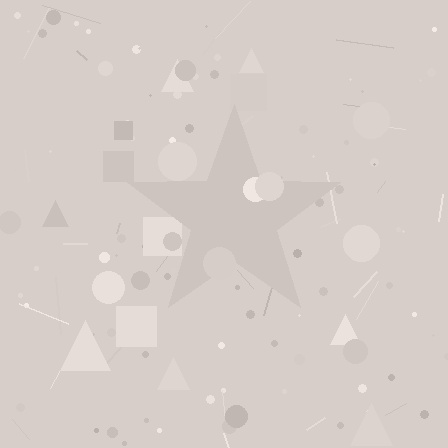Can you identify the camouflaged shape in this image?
The camouflaged shape is a star.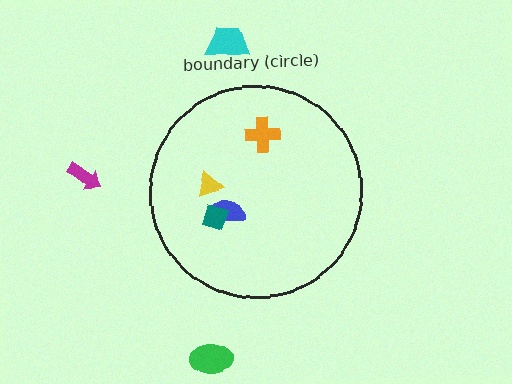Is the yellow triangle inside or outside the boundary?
Inside.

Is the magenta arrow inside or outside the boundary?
Outside.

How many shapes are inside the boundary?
4 inside, 3 outside.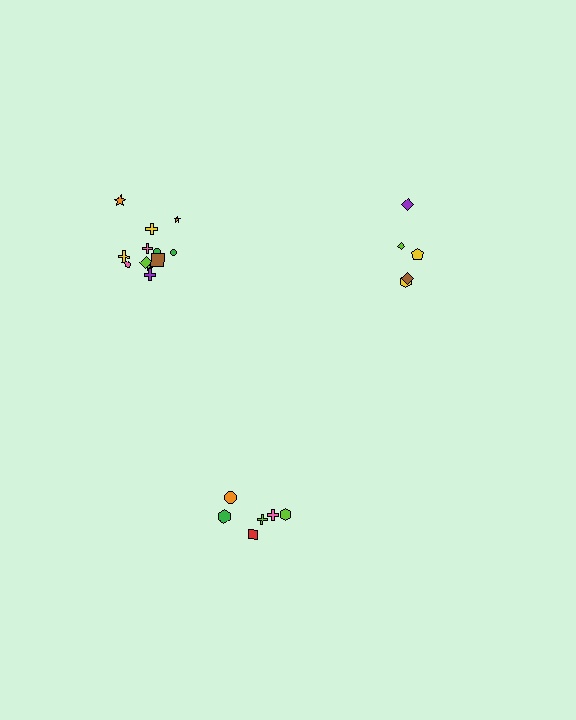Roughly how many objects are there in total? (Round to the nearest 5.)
Roughly 25 objects in total.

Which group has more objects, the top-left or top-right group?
The top-left group.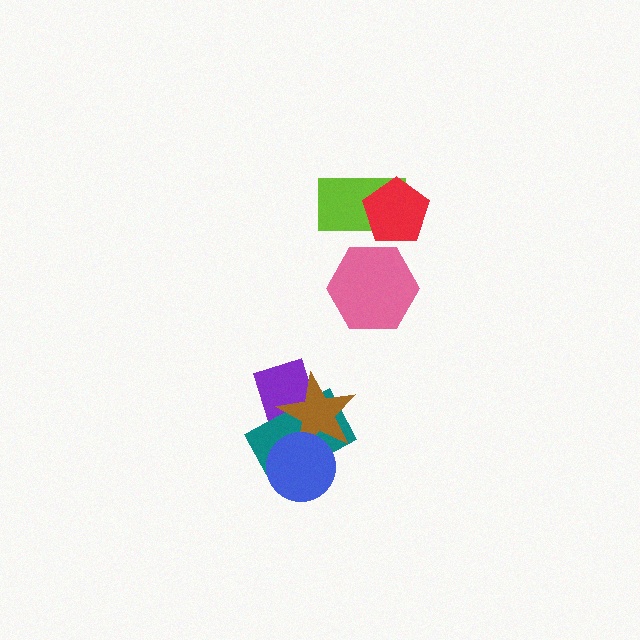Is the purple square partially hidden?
Yes, it is partially covered by another shape.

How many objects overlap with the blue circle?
2 objects overlap with the blue circle.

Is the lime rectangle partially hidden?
Yes, it is partially covered by another shape.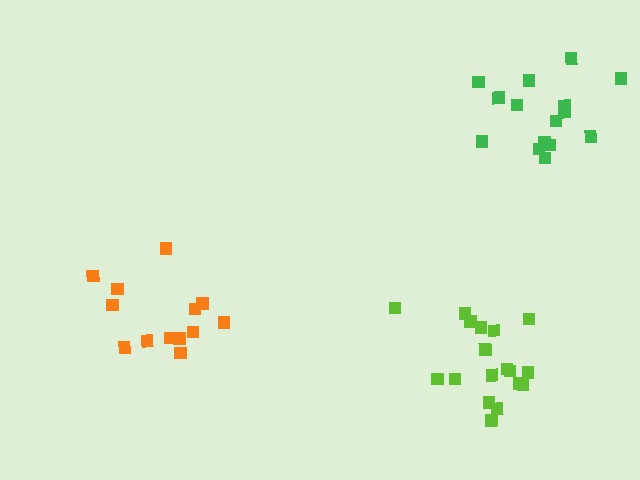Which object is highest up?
The green cluster is topmost.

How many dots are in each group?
Group 1: 18 dots, Group 2: 13 dots, Group 3: 15 dots (46 total).